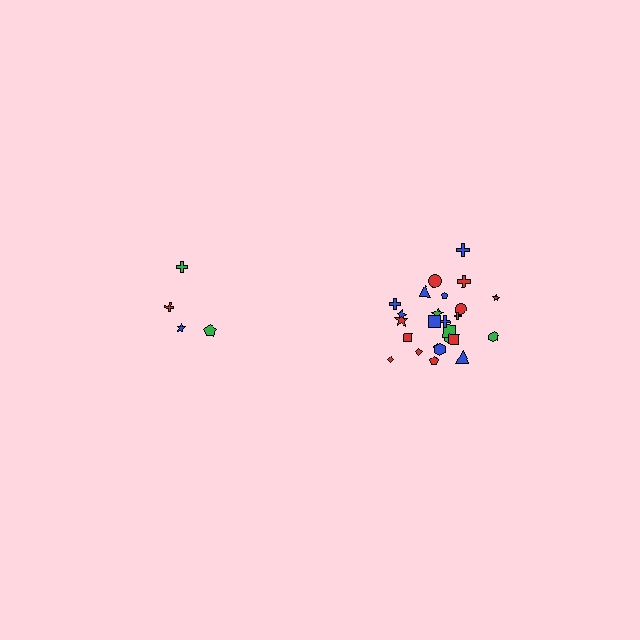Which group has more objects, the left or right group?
The right group.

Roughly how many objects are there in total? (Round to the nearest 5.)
Roughly 30 objects in total.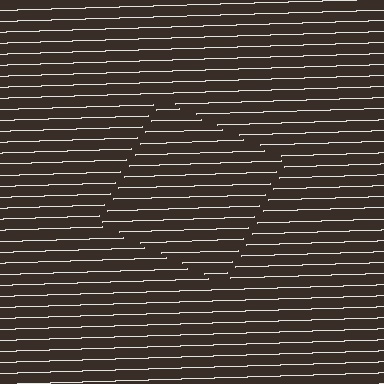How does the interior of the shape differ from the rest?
The interior of the shape contains the same grating, shifted by half a period — the contour is defined by the phase discontinuity where line-ends from the inner and outer gratings abut.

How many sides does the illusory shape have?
4 sides — the line-ends trace a square.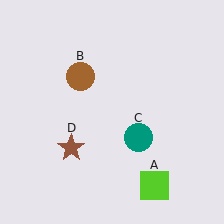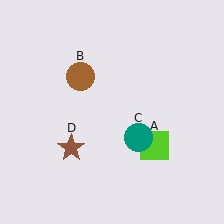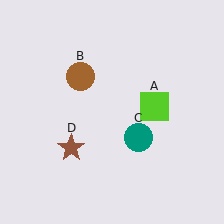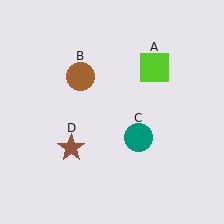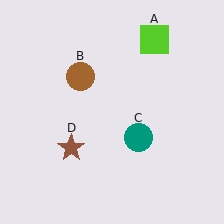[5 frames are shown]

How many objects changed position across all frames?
1 object changed position: lime square (object A).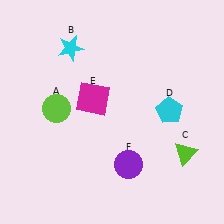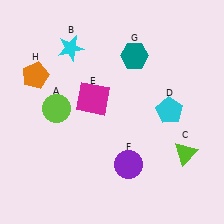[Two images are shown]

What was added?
A teal hexagon (G), an orange pentagon (H) were added in Image 2.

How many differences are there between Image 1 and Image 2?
There are 2 differences between the two images.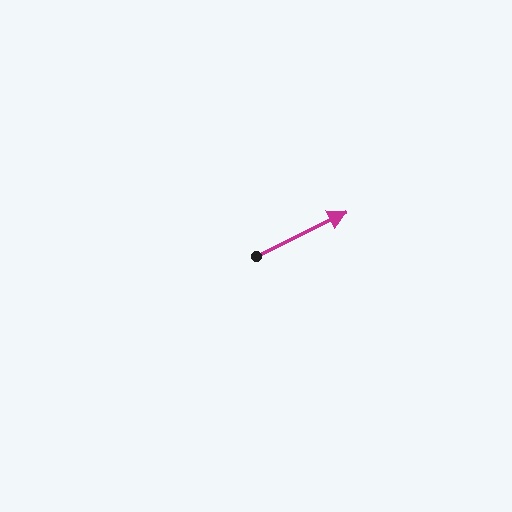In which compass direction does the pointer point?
Northeast.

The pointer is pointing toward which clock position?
Roughly 2 o'clock.